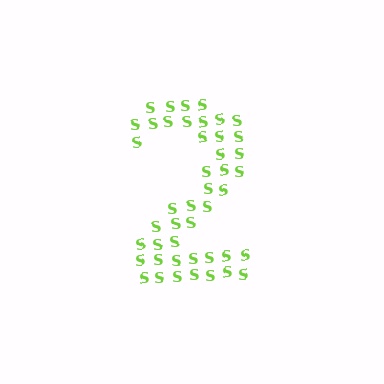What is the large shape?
The large shape is the digit 2.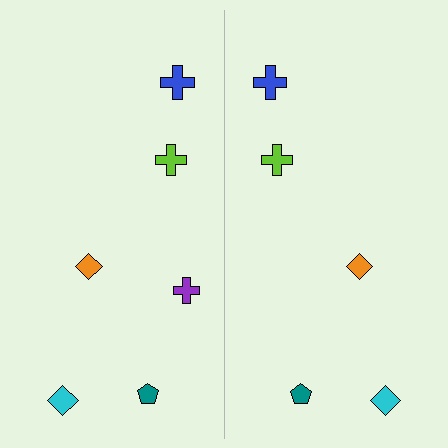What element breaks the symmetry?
A purple cross is missing from the right side.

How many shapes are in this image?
There are 11 shapes in this image.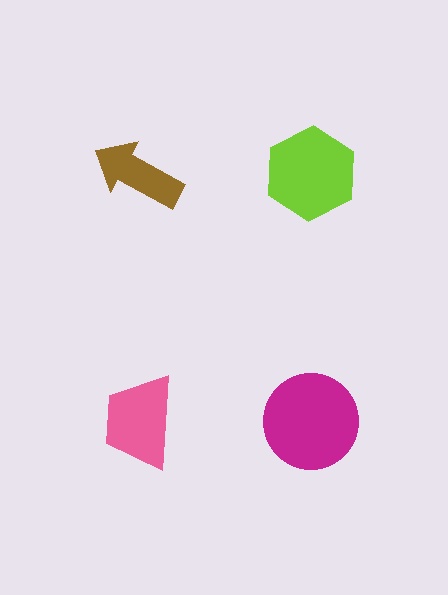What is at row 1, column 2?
A lime hexagon.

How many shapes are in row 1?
2 shapes.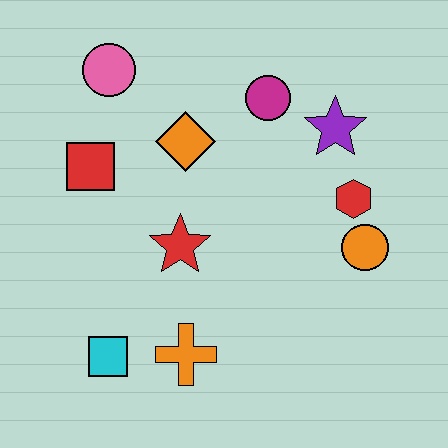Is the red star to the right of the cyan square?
Yes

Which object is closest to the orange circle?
The red hexagon is closest to the orange circle.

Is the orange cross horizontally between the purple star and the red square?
Yes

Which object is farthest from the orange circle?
The pink circle is farthest from the orange circle.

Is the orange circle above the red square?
No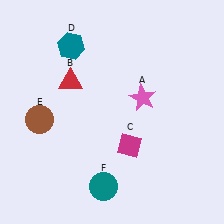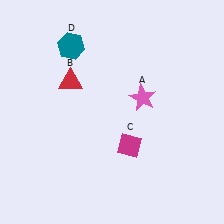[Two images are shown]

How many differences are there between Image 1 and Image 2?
There are 2 differences between the two images.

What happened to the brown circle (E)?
The brown circle (E) was removed in Image 2. It was in the bottom-left area of Image 1.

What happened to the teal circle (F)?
The teal circle (F) was removed in Image 2. It was in the bottom-left area of Image 1.